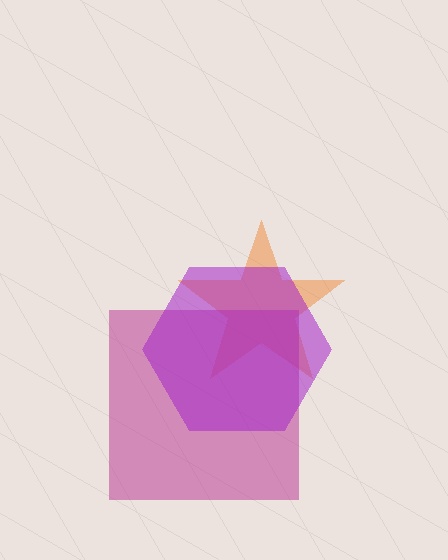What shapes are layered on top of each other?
The layered shapes are: an orange star, a magenta square, a purple hexagon.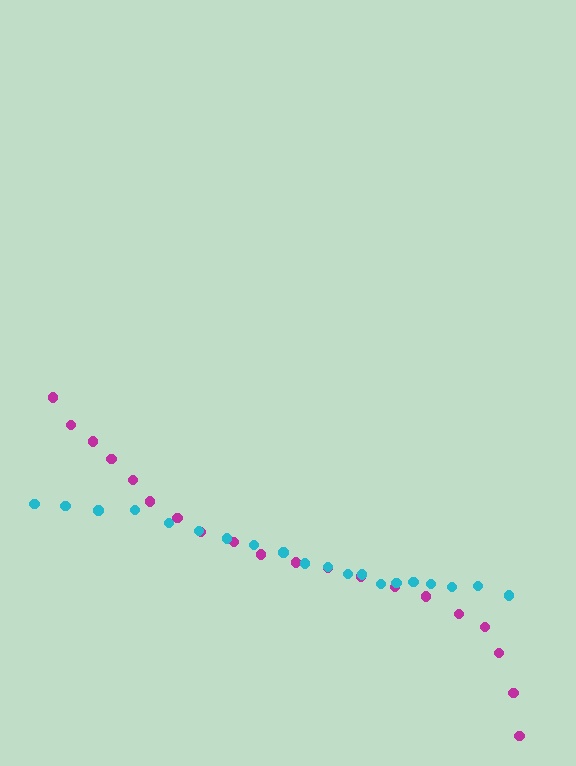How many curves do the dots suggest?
There are 2 distinct paths.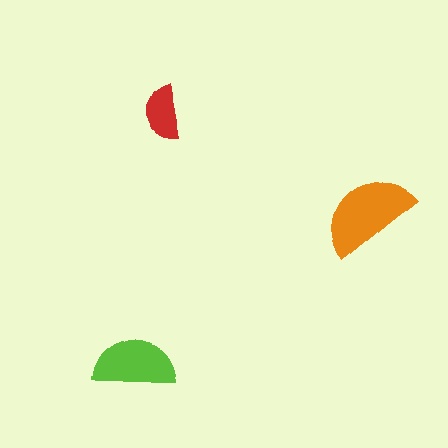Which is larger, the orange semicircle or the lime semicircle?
The orange one.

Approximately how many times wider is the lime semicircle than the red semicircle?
About 1.5 times wider.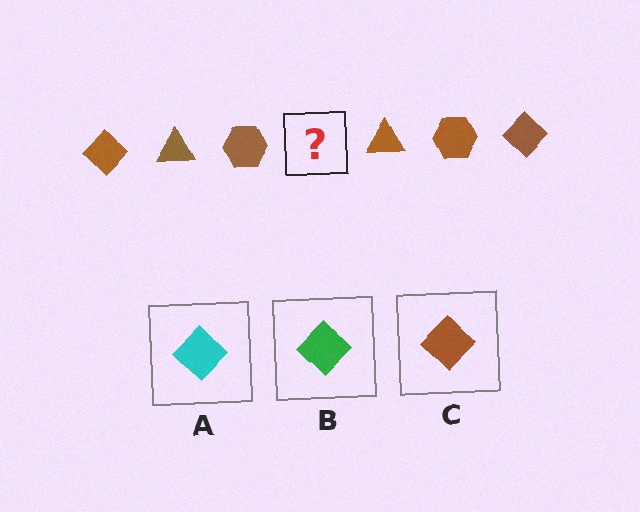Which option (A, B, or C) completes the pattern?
C.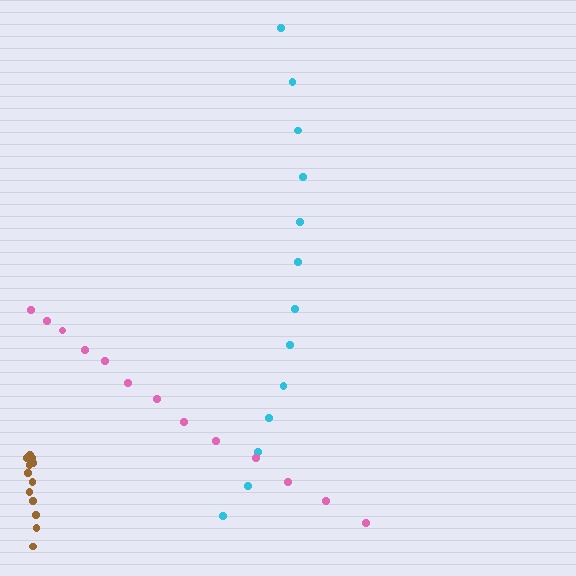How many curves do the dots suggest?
There are 3 distinct paths.